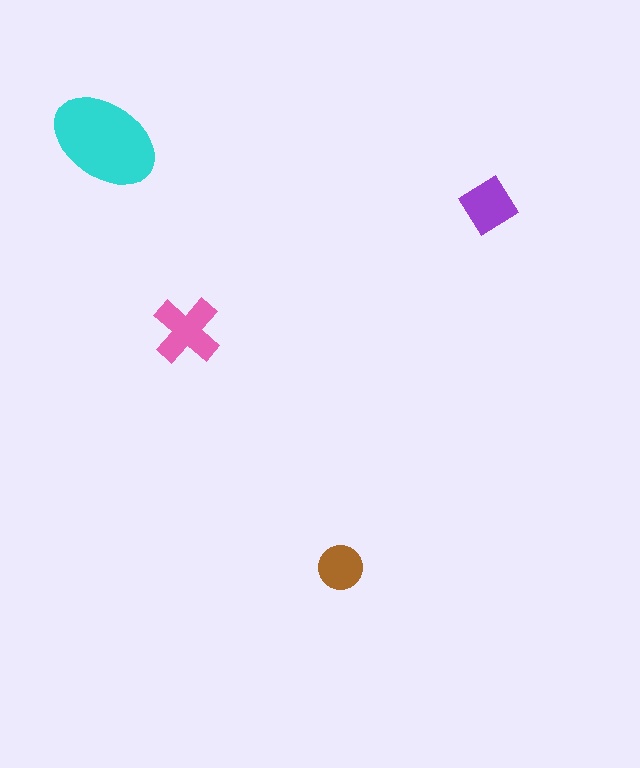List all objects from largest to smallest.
The cyan ellipse, the pink cross, the purple diamond, the brown circle.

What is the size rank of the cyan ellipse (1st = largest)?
1st.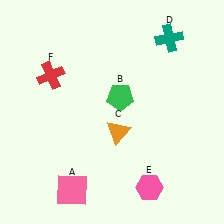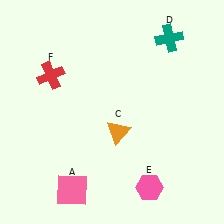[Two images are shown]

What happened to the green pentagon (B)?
The green pentagon (B) was removed in Image 2. It was in the top-right area of Image 1.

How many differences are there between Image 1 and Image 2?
There is 1 difference between the two images.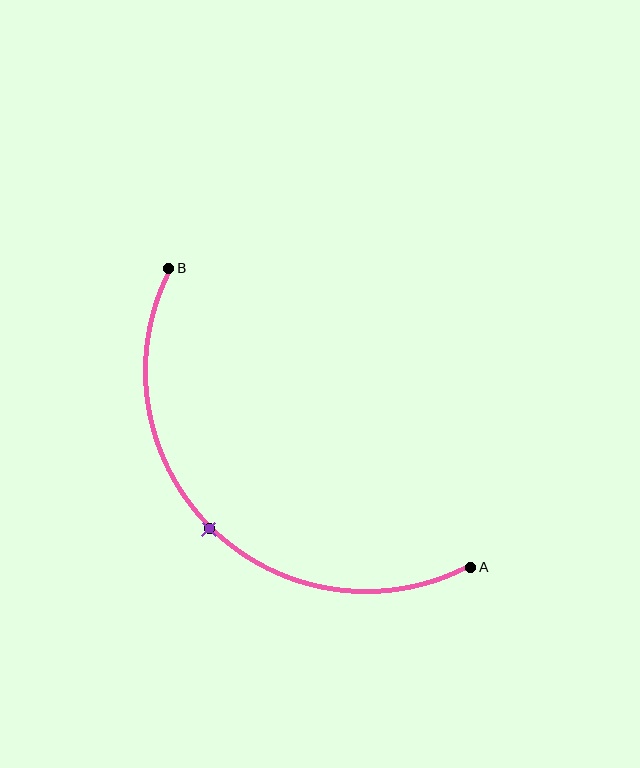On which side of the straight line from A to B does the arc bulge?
The arc bulges below and to the left of the straight line connecting A and B.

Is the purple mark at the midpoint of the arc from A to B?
Yes. The purple mark lies on the arc at equal arc-length from both A and B — it is the arc midpoint.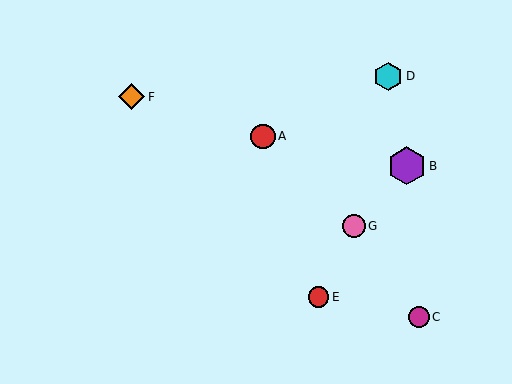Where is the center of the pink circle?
The center of the pink circle is at (354, 226).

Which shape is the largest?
The purple hexagon (labeled B) is the largest.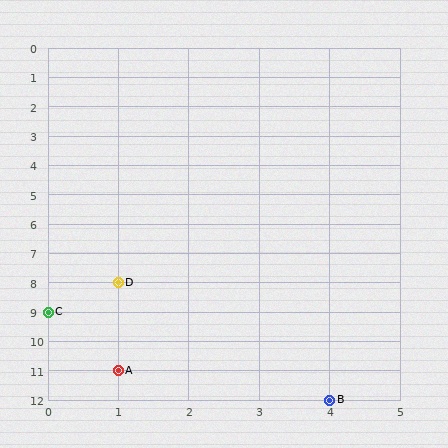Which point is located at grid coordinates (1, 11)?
Point A is at (1, 11).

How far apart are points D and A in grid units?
Points D and A are 3 rows apart.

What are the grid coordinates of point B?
Point B is at grid coordinates (4, 12).